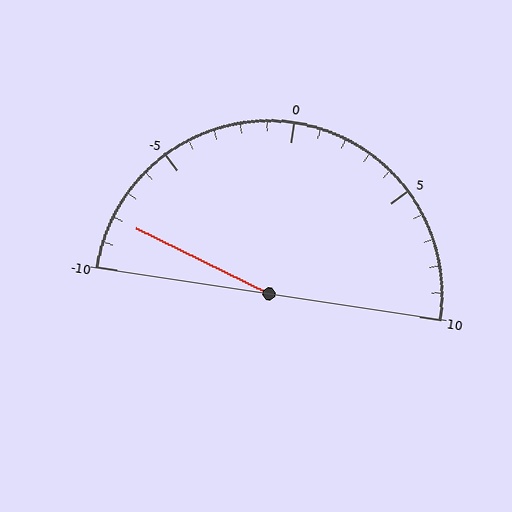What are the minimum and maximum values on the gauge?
The gauge ranges from -10 to 10.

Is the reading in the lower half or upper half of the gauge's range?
The reading is in the lower half of the range (-10 to 10).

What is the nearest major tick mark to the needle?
The nearest major tick mark is -10.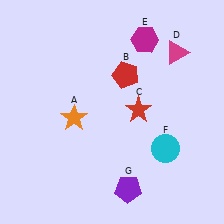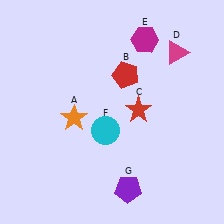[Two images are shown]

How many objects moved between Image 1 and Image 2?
1 object moved between the two images.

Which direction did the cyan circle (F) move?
The cyan circle (F) moved left.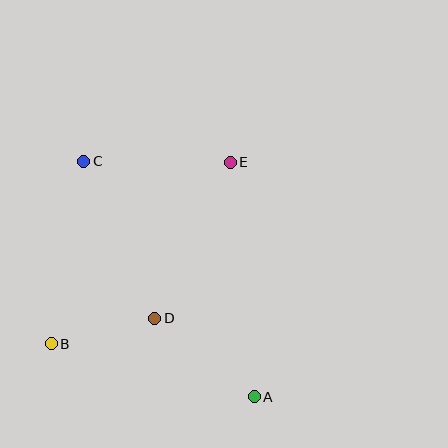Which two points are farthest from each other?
Points A and C are farthest from each other.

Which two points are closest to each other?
Points B and D are closest to each other.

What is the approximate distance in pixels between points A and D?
The distance between A and D is approximately 127 pixels.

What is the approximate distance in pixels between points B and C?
The distance between B and C is approximately 186 pixels.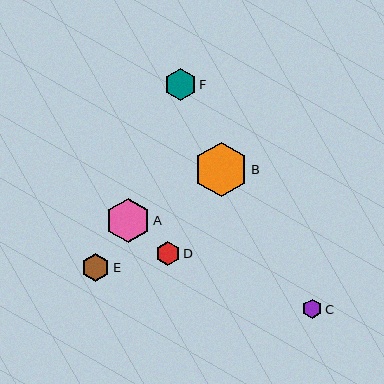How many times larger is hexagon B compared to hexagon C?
Hexagon B is approximately 2.8 times the size of hexagon C.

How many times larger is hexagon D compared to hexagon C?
Hexagon D is approximately 1.2 times the size of hexagon C.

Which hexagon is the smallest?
Hexagon C is the smallest with a size of approximately 19 pixels.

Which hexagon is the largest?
Hexagon B is the largest with a size of approximately 55 pixels.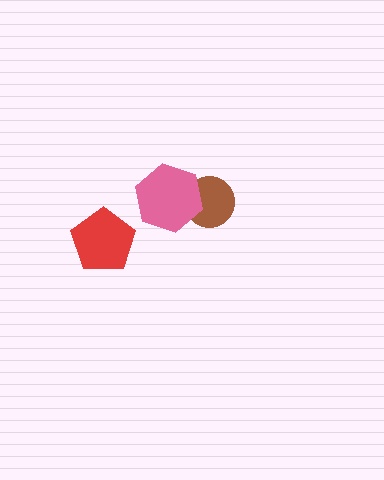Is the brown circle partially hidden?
Yes, it is partially covered by another shape.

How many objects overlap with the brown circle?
1 object overlaps with the brown circle.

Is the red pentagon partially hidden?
No, no other shape covers it.